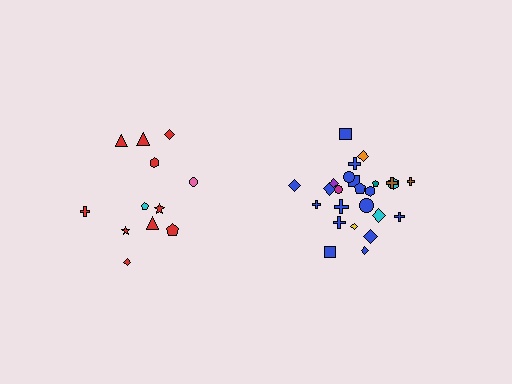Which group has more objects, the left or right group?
The right group.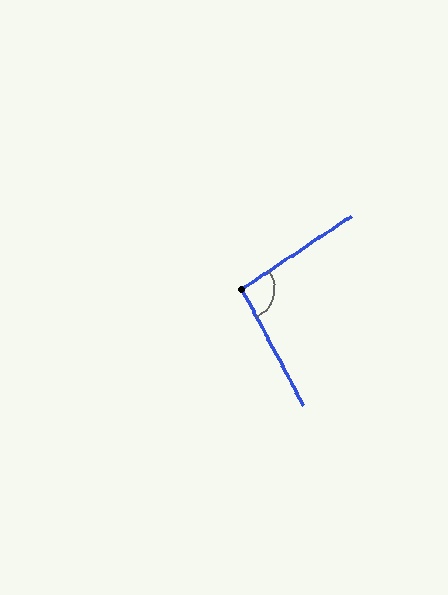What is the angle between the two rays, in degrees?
Approximately 96 degrees.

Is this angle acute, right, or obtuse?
It is obtuse.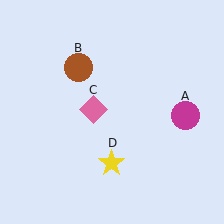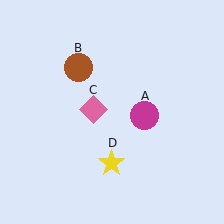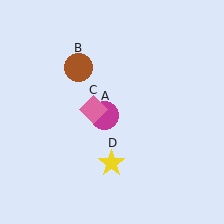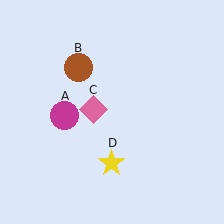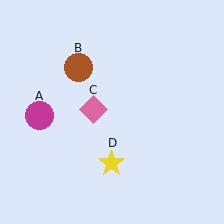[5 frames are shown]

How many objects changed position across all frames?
1 object changed position: magenta circle (object A).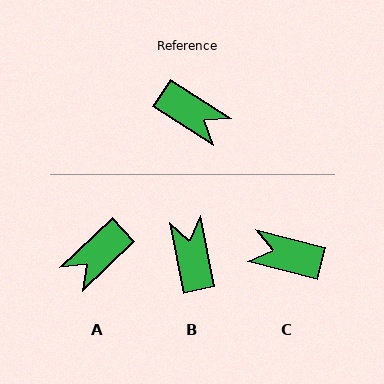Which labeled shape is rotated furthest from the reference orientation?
C, about 162 degrees away.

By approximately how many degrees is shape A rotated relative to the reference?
Approximately 104 degrees clockwise.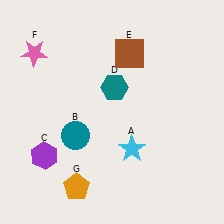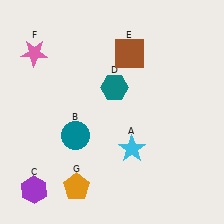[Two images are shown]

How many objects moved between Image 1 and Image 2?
1 object moved between the two images.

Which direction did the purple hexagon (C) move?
The purple hexagon (C) moved down.